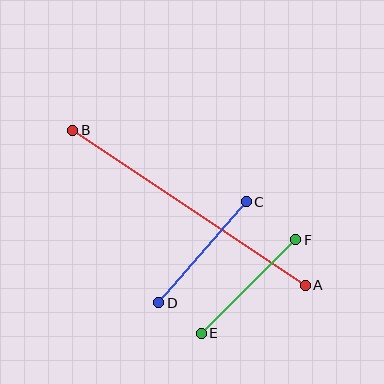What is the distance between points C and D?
The distance is approximately 134 pixels.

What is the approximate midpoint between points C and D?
The midpoint is at approximately (203, 252) pixels.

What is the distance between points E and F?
The distance is approximately 133 pixels.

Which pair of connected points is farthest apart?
Points A and B are farthest apart.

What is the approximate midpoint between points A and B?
The midpoint is at approximately (189, 208) pixels.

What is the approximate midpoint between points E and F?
The midpoint is at approximately (249, 286) pixels.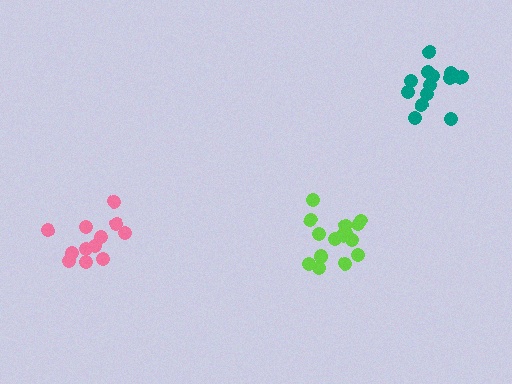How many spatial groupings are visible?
There are 3 spatial groupings.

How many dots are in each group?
Group 1: 12 dots, Group 2: 16 dots, Group 3: 14 dots (42 total).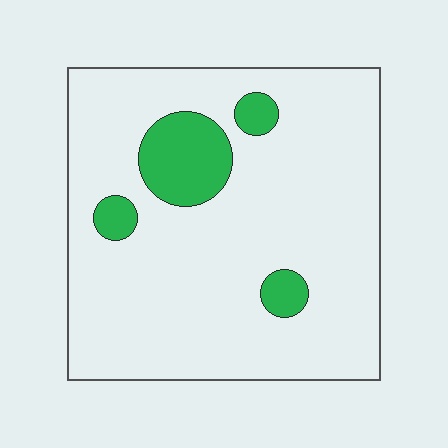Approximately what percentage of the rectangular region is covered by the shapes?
Approximately 10%.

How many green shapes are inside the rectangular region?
4.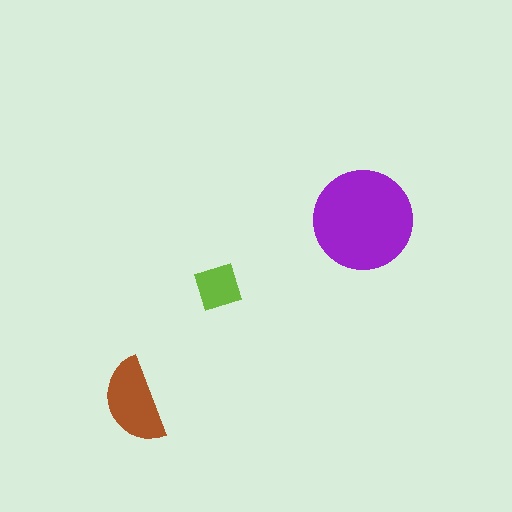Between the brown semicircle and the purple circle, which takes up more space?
The purple circle.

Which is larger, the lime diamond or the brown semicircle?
The brown semicircle.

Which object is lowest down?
The brown semicircle is bottommost.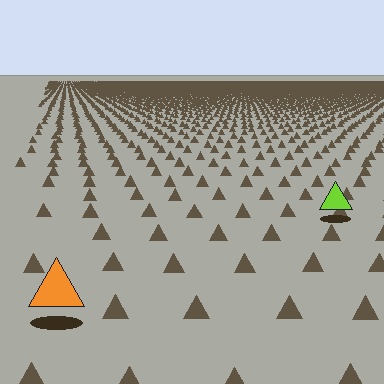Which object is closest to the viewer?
The orange triangle is closest. The texture marks near it are larger and more spread out.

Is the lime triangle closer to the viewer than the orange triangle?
No. The orange triangle is closer — you can tell from the texture gradient: the ground texture is coarser near it.